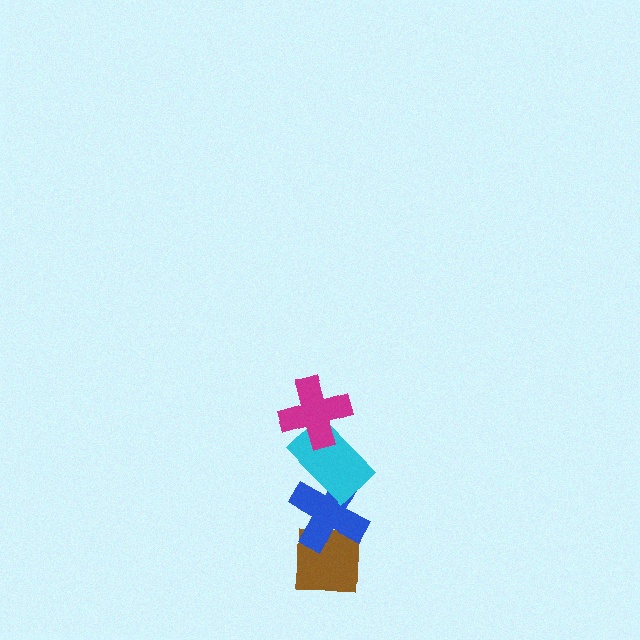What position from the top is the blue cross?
The blue cross is 3rd from the top.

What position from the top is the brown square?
The brown square is 4th from the top.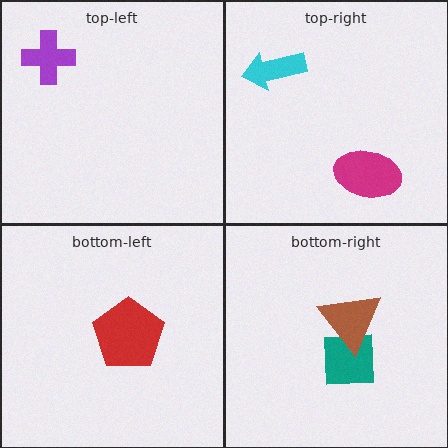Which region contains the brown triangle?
The bottom-right region.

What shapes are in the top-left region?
The purple cross.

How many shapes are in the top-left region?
1.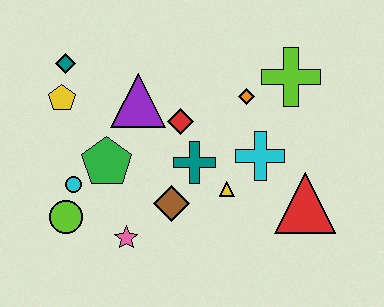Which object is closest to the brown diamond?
The teal cross is closest to the brown diamond.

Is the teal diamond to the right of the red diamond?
No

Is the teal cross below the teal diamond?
Yes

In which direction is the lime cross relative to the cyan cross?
The lime cross is above the cyan cross.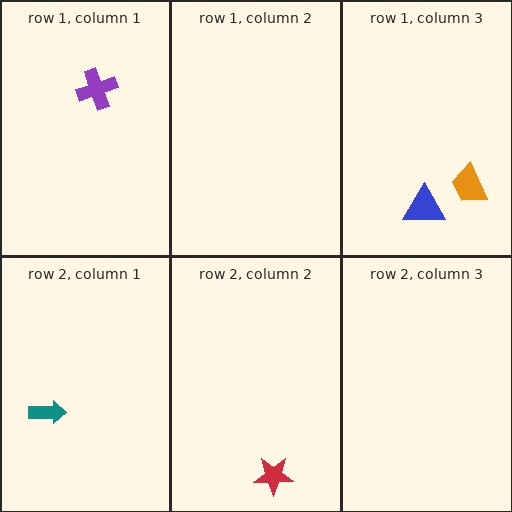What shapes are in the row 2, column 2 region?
The red star.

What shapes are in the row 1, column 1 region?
The purple cross.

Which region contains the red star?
The row 2, column 2 region.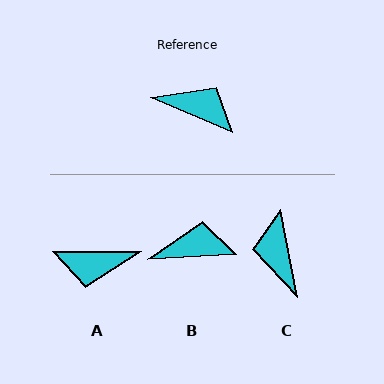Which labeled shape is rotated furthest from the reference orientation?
A, about 156 degrees away.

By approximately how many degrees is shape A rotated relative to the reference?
Approximately 156 degrees clockwise.